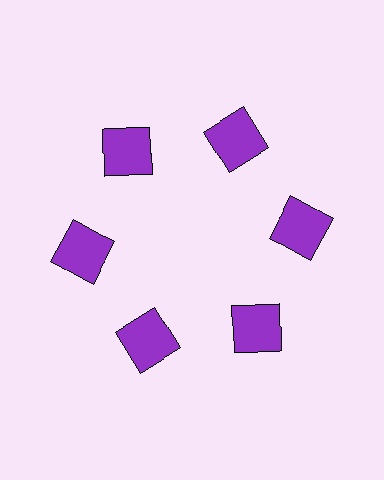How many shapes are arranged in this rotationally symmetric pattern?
There are 6 shapes, arranged in 6 groups of 1.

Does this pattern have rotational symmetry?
Yes, this pattern has 6-fold rotational symmetry. It looks the same after rotating 60 degrees around the center.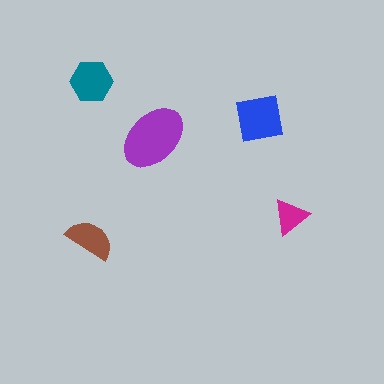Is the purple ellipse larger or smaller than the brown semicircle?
Larger.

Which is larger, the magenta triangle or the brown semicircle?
The brown semicircle.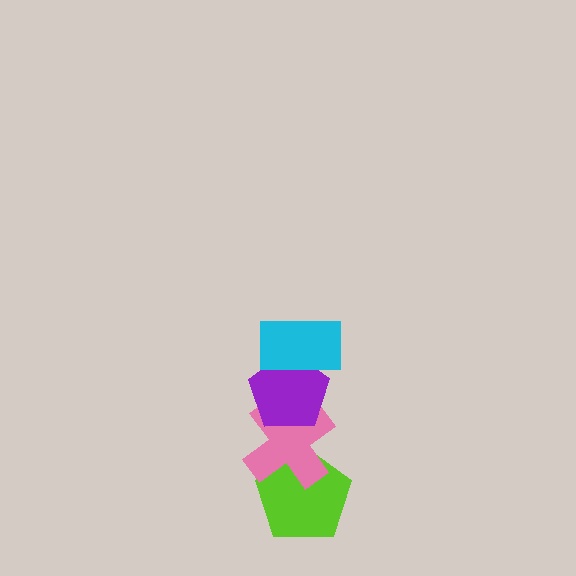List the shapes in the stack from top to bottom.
From top to bottom: the cyan rectangle, the purple pentagon, the pink cross, the lime pentagon.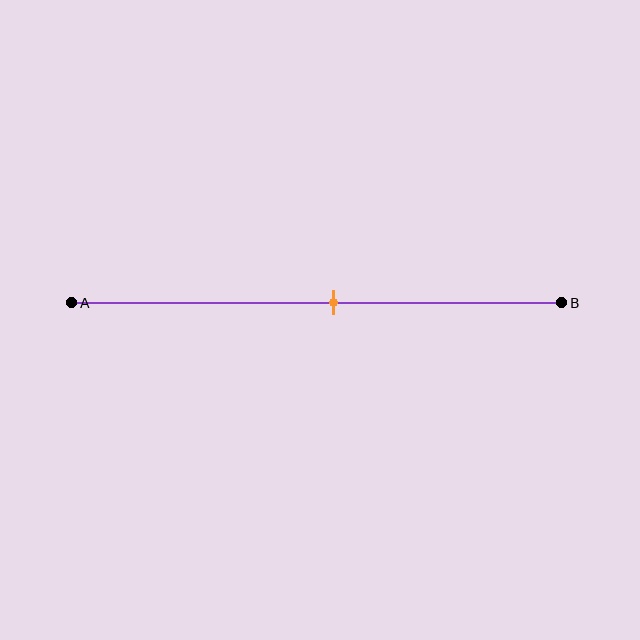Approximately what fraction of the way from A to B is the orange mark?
The orange mark is approximately 55% of the way from A to B.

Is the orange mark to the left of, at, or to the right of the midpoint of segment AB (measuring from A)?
The orange mark is to the right of the midpoint of segment AB.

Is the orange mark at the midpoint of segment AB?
No, the mark is at about 55% from A, not at the 50% midpoint.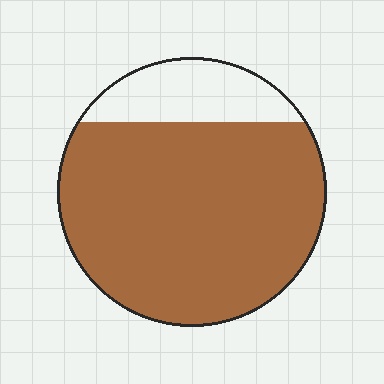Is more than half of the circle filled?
Yes.